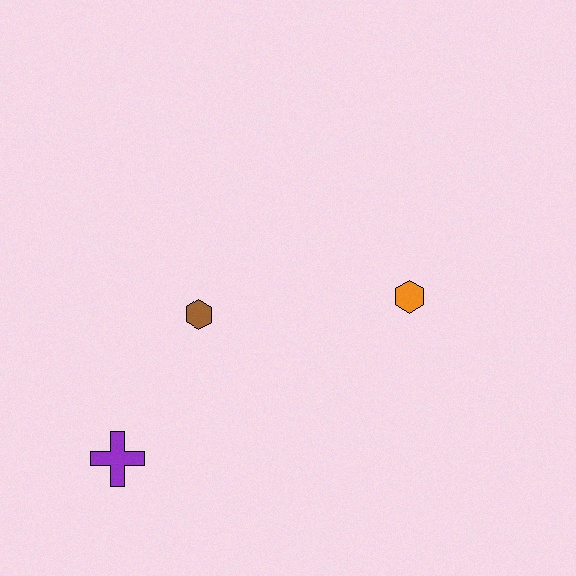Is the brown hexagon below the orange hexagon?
Yes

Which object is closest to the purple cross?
The brown hexagon is closest to the purple cross.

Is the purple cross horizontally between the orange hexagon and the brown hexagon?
No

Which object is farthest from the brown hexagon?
The orange hexagon is farthest from the brown hexagon.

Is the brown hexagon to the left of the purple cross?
No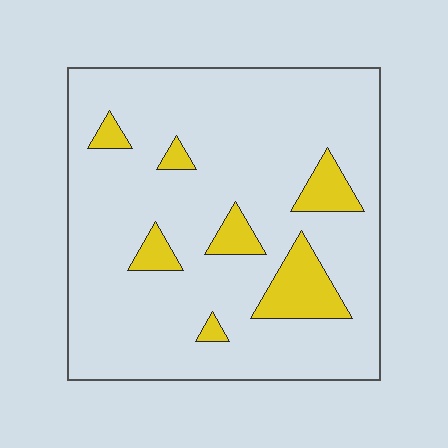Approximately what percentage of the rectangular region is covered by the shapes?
Approximately 15%.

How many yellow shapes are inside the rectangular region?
7.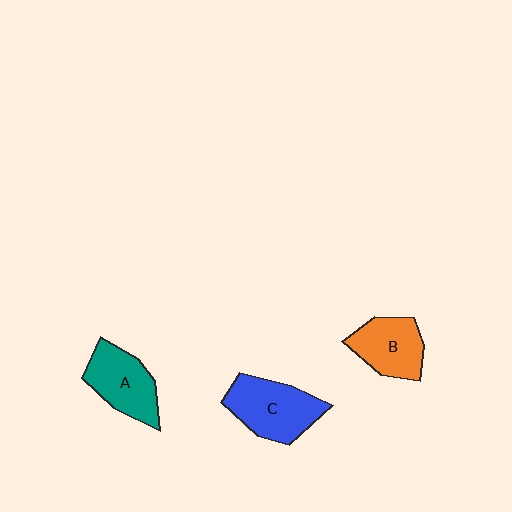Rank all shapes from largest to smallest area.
From largest to smallest: C (blue), A (teal), B (orange).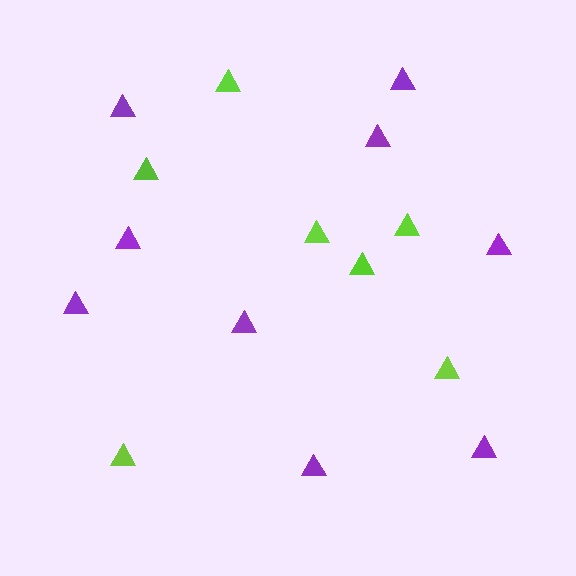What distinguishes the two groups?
There are 2 groups: one group of lime triangles (7) and one group of purple triangles (9).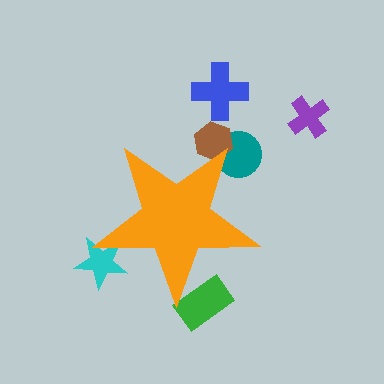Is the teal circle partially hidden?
Yes, the teal circle is partially hidden behind the orange star.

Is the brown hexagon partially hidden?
Yes, the brown hexagon is partially hidden behind the orange star.